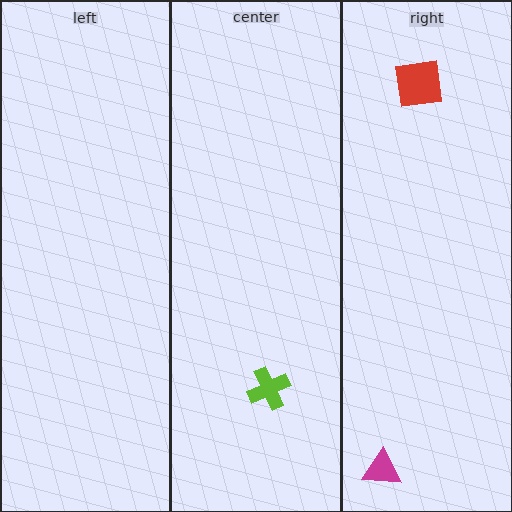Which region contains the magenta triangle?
The right region.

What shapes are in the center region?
The lime cross.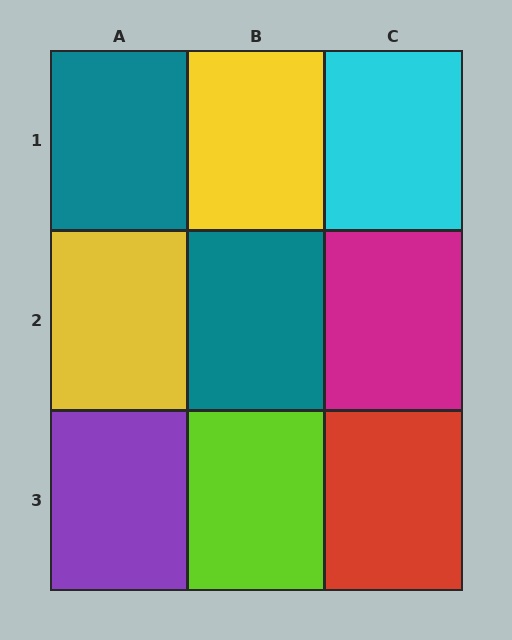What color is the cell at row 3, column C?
Red.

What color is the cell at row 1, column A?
Teal.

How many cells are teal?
2 cells are teal.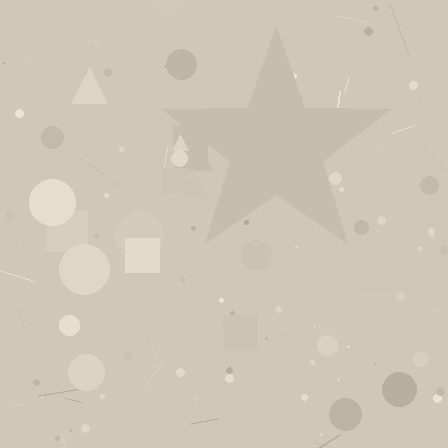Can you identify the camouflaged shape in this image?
The camouflaged shape is a star.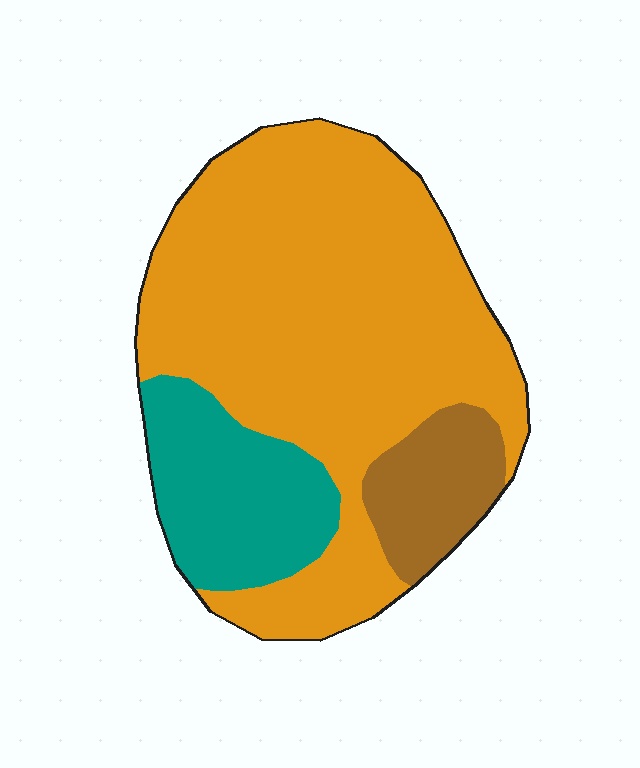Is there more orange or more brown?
Orange.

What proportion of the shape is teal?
Teal takes up about one fifth (1/5) of the shape.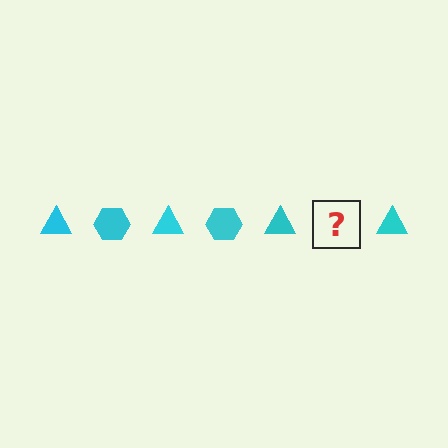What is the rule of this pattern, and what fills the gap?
The rule is that the pattern cycles through triangle, hexagon shapes in cyan. The gap should be filled with a cyan hexagon.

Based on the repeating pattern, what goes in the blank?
The blank should be a cyan hexagon.